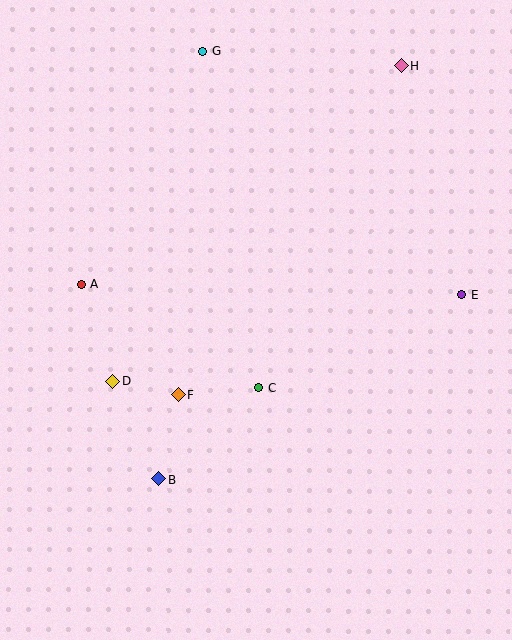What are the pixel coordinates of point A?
Point A is at (81, 284).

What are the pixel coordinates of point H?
Point H is at (402, 65).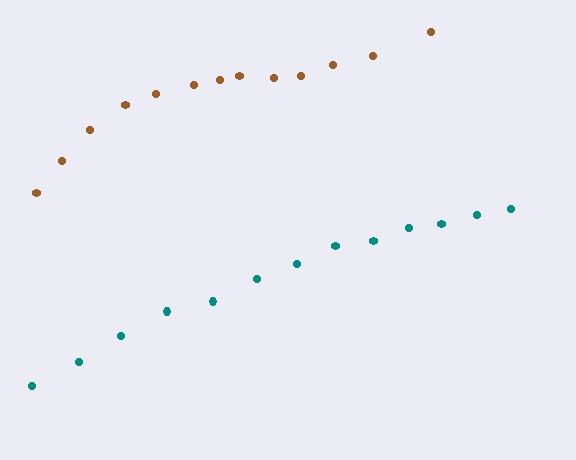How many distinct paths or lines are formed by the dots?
There are 2 distinct paths.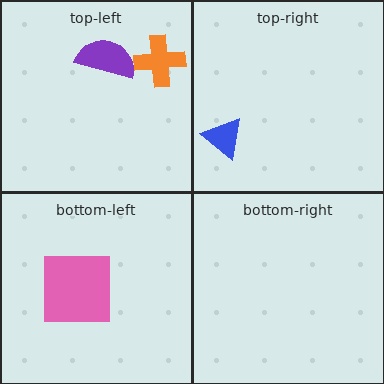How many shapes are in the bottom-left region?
1.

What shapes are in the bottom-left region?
The pink square.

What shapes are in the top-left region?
The orange cross, the purple semicircle.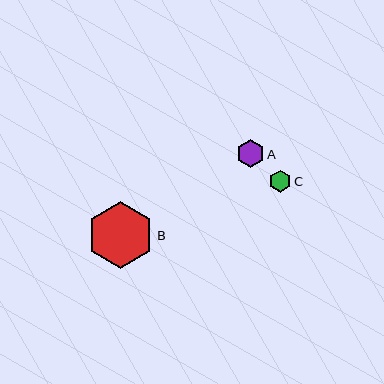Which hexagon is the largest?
Hexagon B is the largest with a size of approximately 67 pixels.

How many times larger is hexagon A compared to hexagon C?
Hexagon A is approximately 1.3 times the size of hexagon C.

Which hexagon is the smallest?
Hexagon C is the smallest with a size of approximately 22 pixels.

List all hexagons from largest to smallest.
From largest to smallest: B, A, C.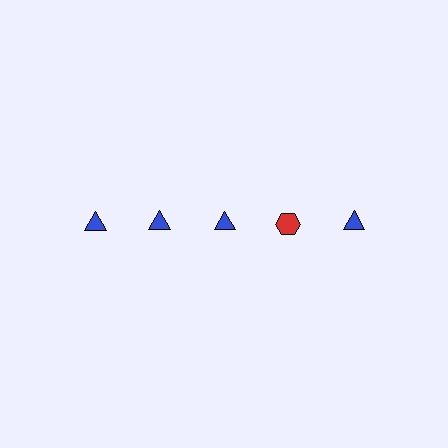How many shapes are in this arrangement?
There are 5 shapes arranged in a grid pattern.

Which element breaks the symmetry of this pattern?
The red hexagon in the top row, second from right column breaks the symmetry. All other shapes are blue triangles.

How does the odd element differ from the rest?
It differs in both color (red instead of blue) and shape (hexagon instead of triangle).